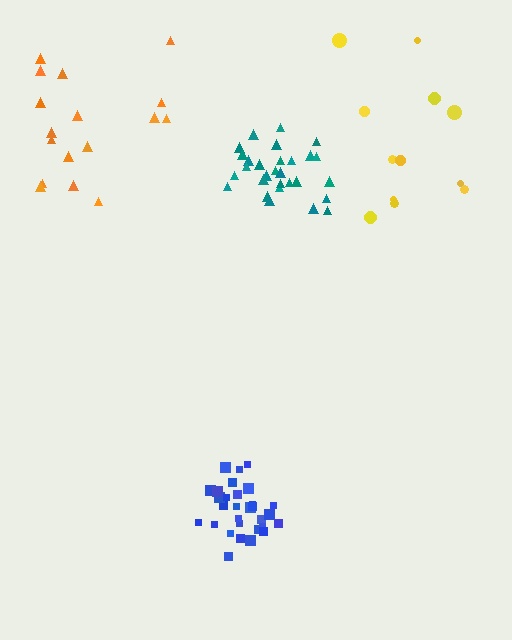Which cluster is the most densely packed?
Blue.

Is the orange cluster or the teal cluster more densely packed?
Teal.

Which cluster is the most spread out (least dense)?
Yellow.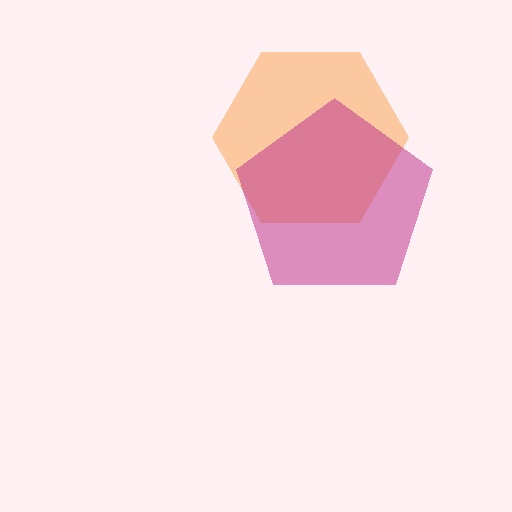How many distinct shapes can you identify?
There are 2 distinct shapes: an orange hexagon, a magenta pentagon.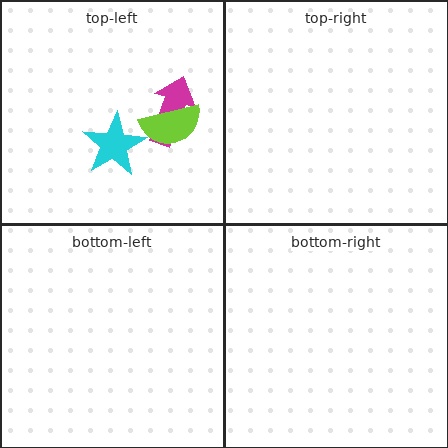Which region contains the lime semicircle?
The top-left region.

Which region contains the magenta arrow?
The top-left region.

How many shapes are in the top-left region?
3.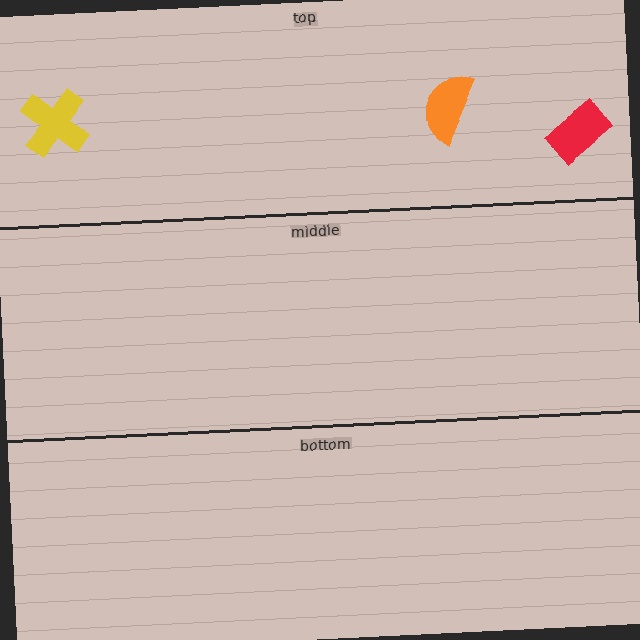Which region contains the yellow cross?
The top region.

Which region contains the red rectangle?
The top region.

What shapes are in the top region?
The red rectangle, the orange semicircle, the yellow cross.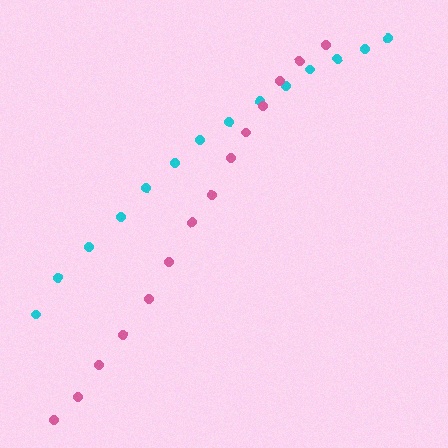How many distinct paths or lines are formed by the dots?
There are 2 distinct paths.